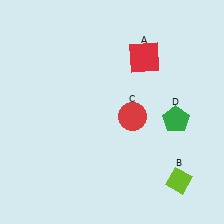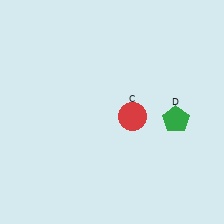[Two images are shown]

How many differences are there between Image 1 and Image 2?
There are 2 differences between the two images.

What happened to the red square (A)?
The red square (A) was removed in Image 2. It was in the top-right area of Image 1.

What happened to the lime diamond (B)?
The lime diamond (B) was removed in Image 2. It was in the bottom-right area of Image 1.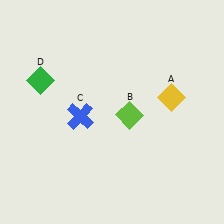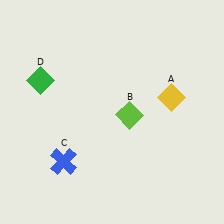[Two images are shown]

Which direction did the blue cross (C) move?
The blue cross (C) moved down.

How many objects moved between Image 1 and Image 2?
1 object moved between the two images.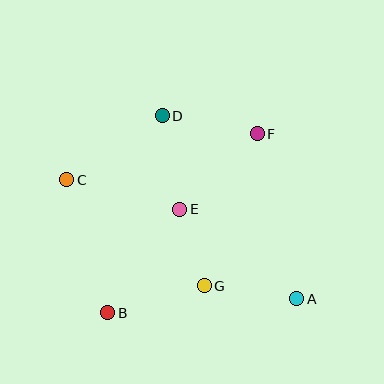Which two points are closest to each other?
Points E and G are closest to each other.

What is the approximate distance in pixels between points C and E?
The distance between C and E is approximately 117 pixels.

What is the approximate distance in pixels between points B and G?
The distance between B and G is approximately 100 pixels.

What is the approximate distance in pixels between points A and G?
The distance between A and G is approximately 93 pixels.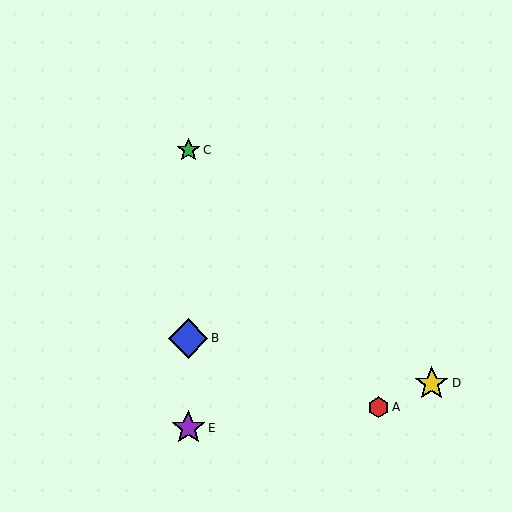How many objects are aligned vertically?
3 objects (B, C, E) are aligned vertically.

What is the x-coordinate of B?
Object B is at x≈188.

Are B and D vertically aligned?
No, B is at x≈188 and D is at x≈432.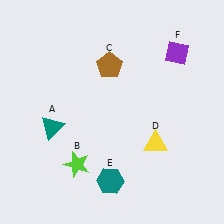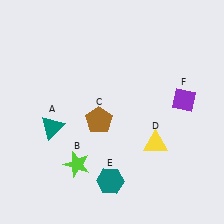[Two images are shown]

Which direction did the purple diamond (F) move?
The purple diamond (F) moved down.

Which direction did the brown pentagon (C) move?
The brown pentagon (C) moved down.